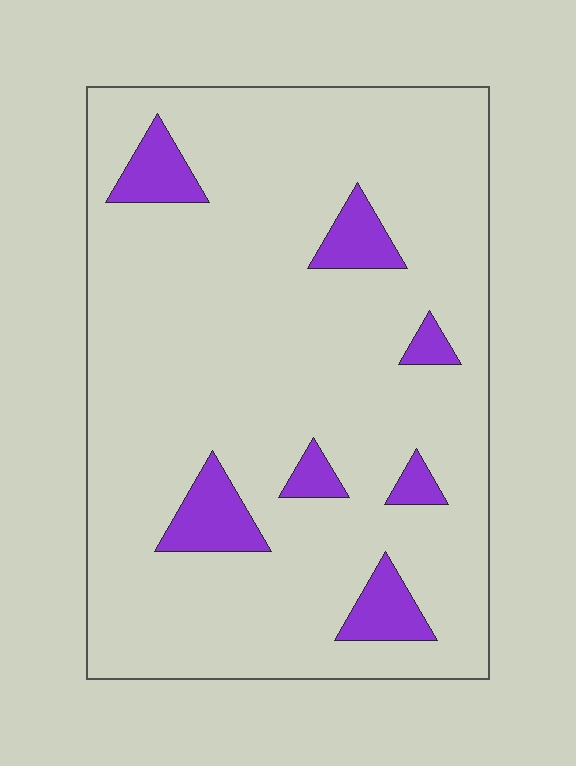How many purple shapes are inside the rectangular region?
7.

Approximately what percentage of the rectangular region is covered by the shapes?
Approximately 10%.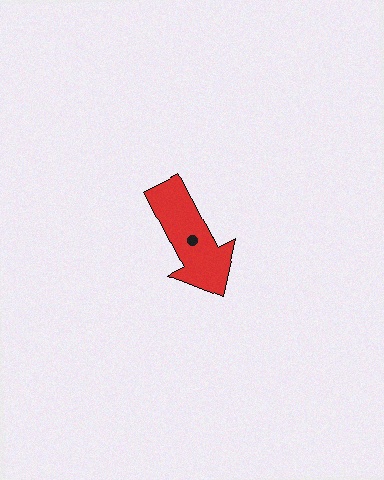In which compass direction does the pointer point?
Southeast.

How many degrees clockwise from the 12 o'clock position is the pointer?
Approximately 152 degrees.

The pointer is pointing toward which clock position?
Roughly 5 o'clock.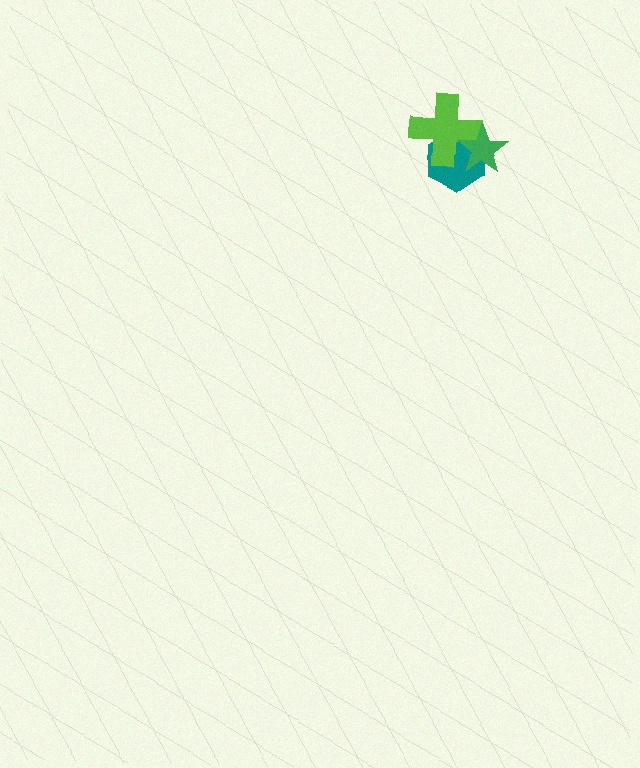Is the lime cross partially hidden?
Yes, it is partially covered by another shape.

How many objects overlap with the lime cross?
2 objects overlap with the lime cross.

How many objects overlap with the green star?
2 objects overlap with the green star.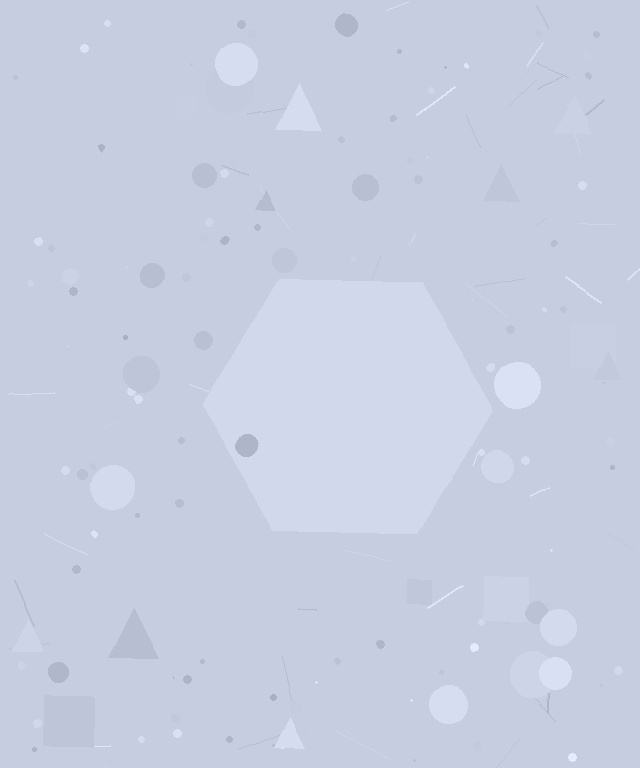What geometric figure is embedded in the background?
A hexagon is embedded in the background.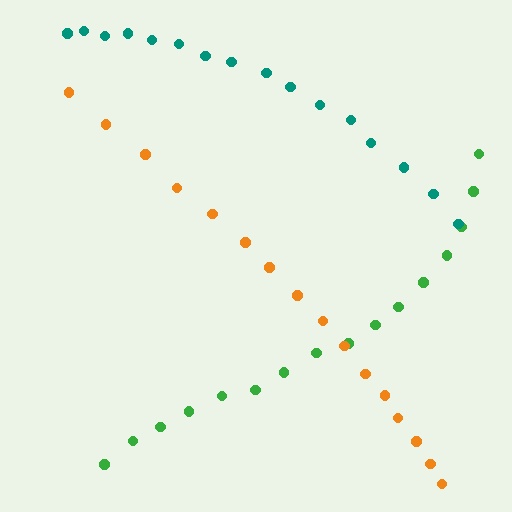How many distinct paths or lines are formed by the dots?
There are 3 distinct paths.